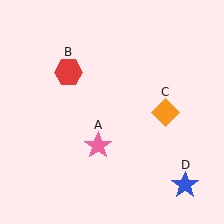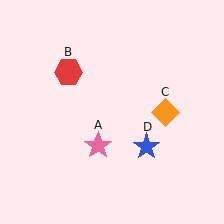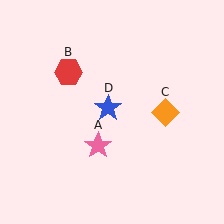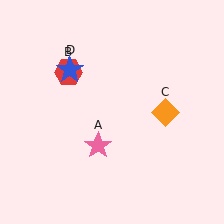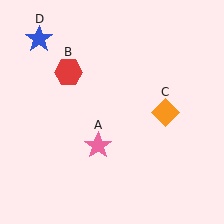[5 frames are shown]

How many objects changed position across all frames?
1 object changed position: blue star (object D).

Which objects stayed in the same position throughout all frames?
Pink star (object A) and red hexagon (object B) and orange diamond (object C) remained stationary.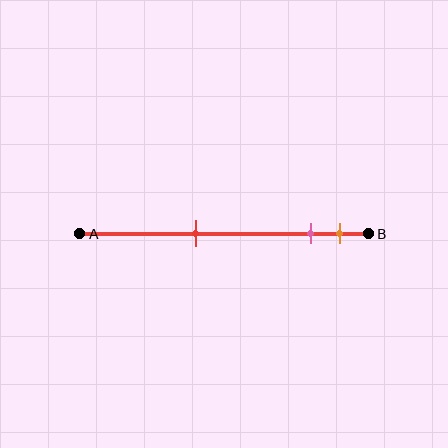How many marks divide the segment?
There are 3 marks dividing the segment.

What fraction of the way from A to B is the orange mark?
The orange mark is approximately 90% (0.9) of the way from A to B.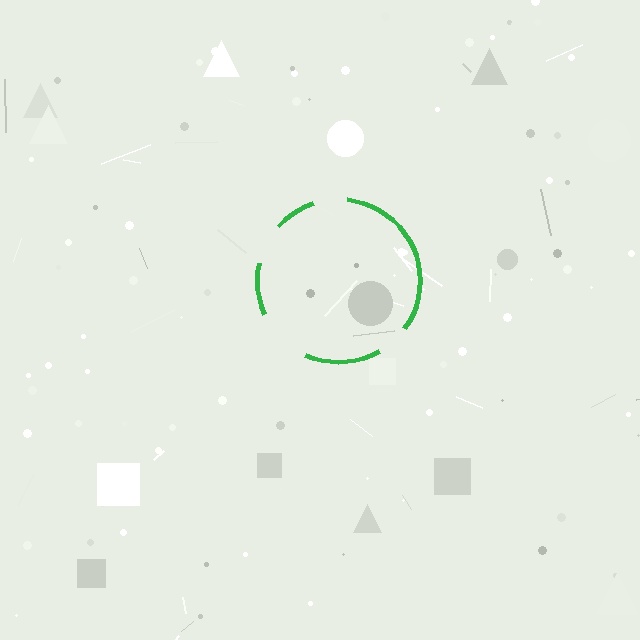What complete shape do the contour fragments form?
The contour fragments form a circle.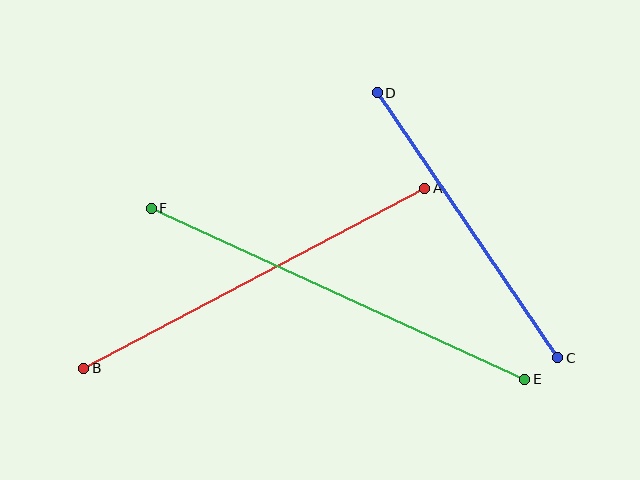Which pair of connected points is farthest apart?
Points E and F are farthest apart.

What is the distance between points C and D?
The distance is approximately 320 pixels.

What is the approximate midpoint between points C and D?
The midpoint is at approximately (467, 225) pixels.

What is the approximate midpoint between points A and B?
The midpoint is at approximately (254, 278) pixels.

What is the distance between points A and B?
The distance is approximately 386 pixels.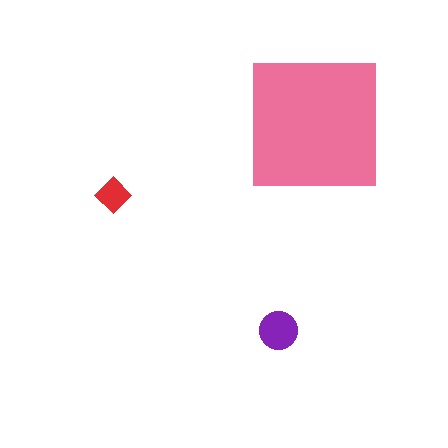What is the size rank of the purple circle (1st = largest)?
2nd.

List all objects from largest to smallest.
The pink square, the purple circle, the red diamond.